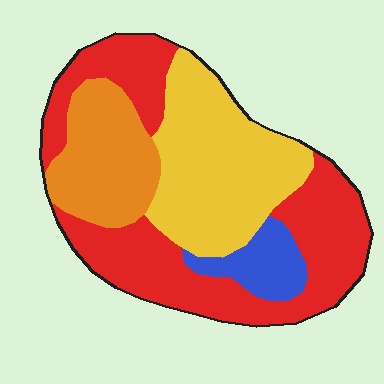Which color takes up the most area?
Red, at roughly 45%.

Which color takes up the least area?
Blue, at roughly 10%.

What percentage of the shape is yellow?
Yellow takes up between a quarter and a half of the shape.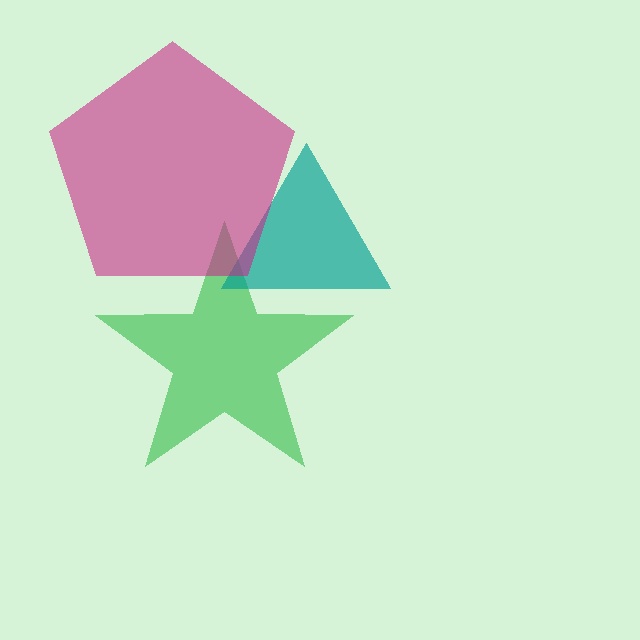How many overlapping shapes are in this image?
There are 3 overlapping shapes in the image.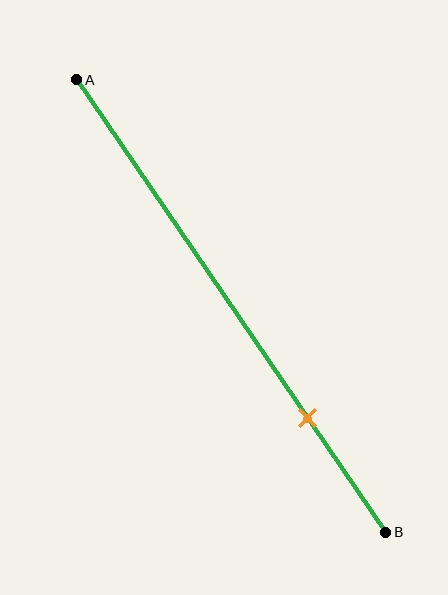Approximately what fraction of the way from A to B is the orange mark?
The orange mark is approximately 75% of the way from A to B.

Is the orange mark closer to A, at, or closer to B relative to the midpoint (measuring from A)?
The orange mark is closer to point B than the midpoint of segment AB.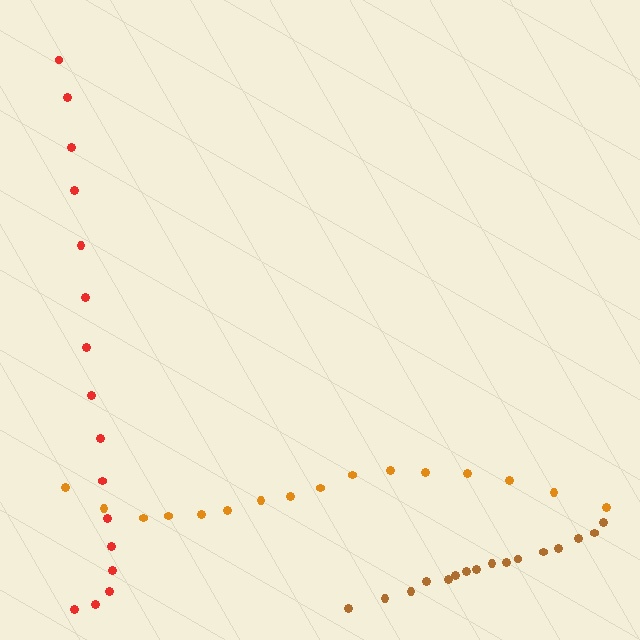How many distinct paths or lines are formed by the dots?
There are 3 distinct paths.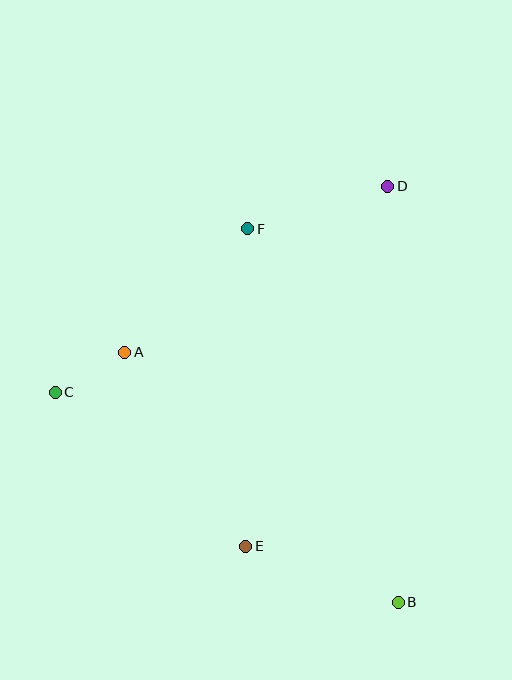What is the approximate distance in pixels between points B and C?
The distance between B and C is approximately 402 pixels.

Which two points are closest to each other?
Points A and C are closest to each other.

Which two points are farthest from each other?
Points B and D are farthest from each other.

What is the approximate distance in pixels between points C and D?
The distance between C and D is approximately 391 pixels.